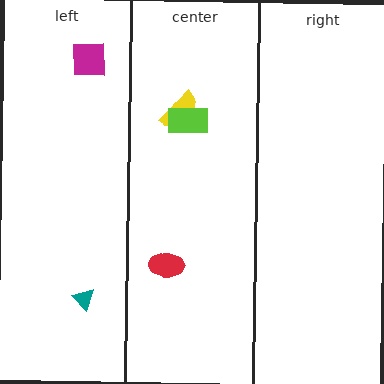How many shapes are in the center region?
3.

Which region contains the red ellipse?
The center region.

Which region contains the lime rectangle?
The center region.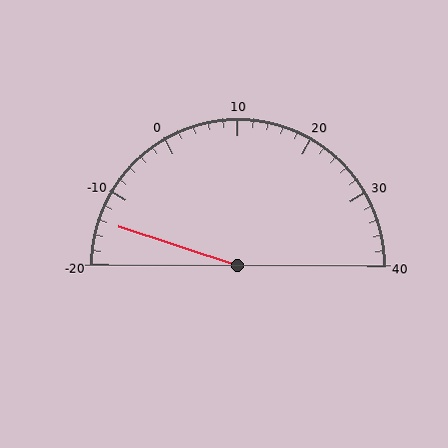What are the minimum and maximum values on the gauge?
The gauge ranges from -20 to 40.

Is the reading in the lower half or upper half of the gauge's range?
The reading is in the lower half of the range (-20 to 40).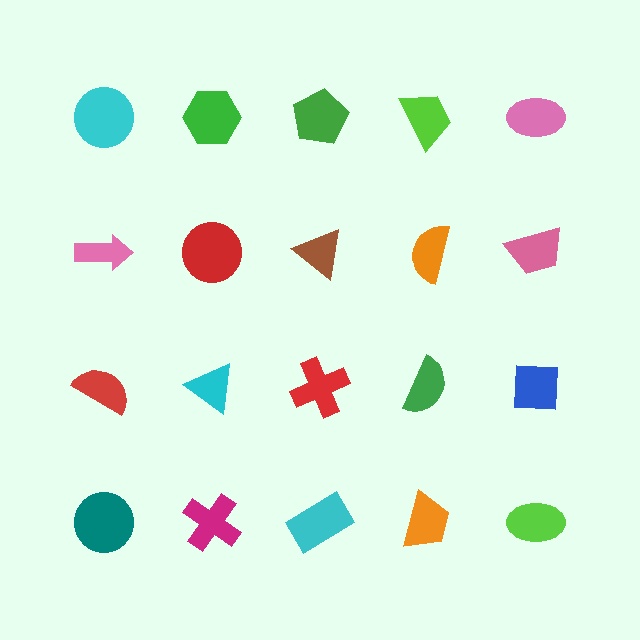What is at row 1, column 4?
A lime trapezoid.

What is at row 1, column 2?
A green hexagon.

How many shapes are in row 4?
5 shapes.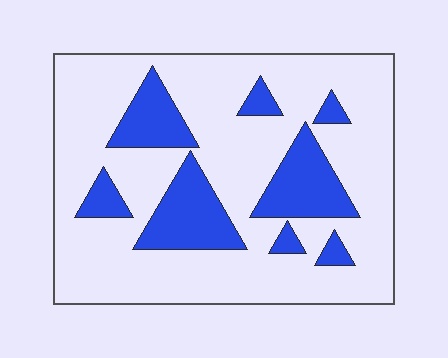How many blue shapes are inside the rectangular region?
8.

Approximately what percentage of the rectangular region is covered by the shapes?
Approximately 25%.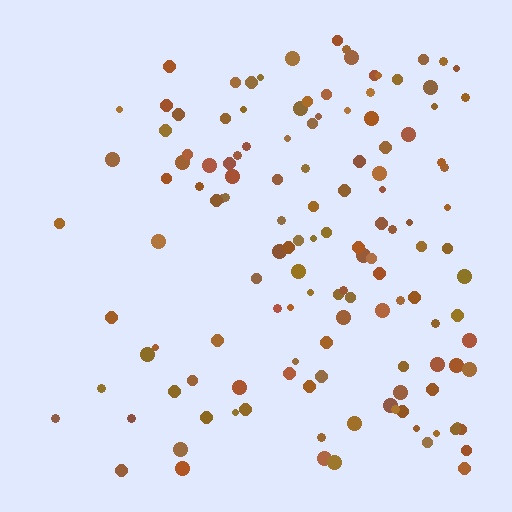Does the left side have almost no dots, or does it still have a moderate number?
Still a moderate number, just noticeably fewer than the right.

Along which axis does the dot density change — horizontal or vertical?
Horizontal.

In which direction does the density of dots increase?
From left to right, with the right side densest.